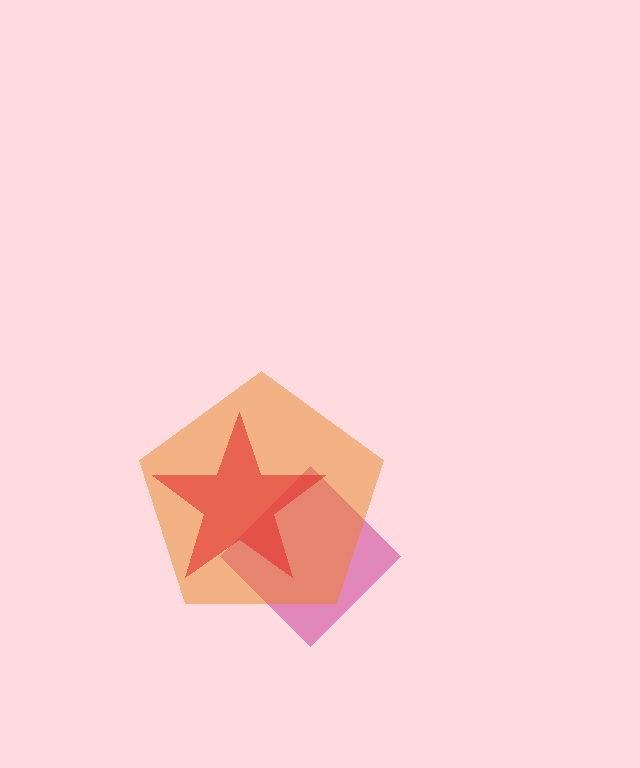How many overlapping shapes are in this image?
There are 3 overlapping shapes in the image.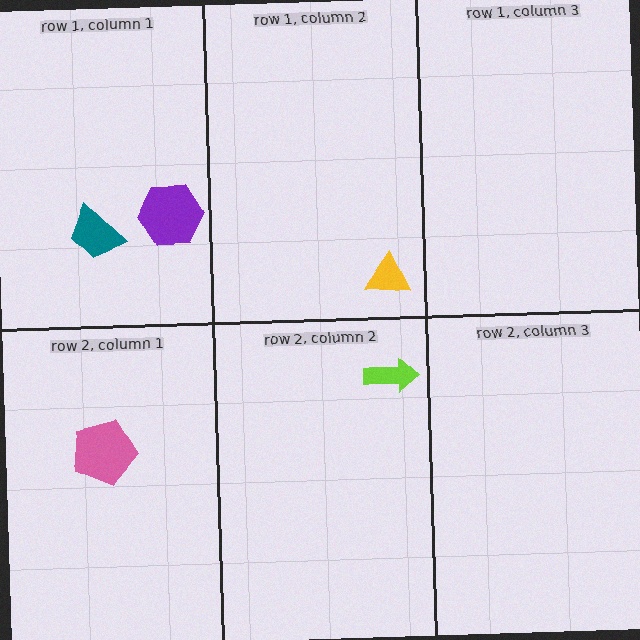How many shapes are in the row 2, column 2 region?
1.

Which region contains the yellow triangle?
The row 1, column 2 region.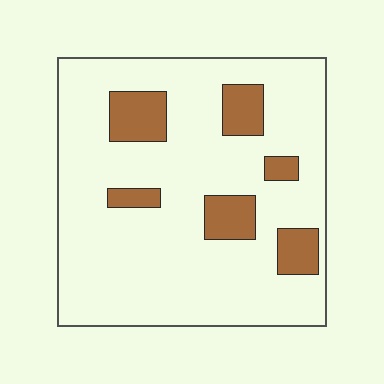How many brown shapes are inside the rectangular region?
6.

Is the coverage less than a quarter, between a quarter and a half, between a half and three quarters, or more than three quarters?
Less than a quarter.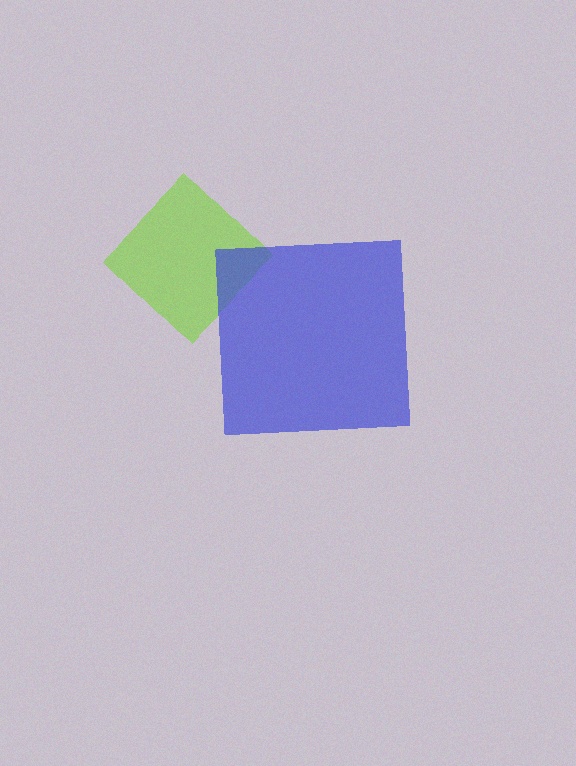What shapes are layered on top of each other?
The layered shapes are: a lime diamond, a blue square.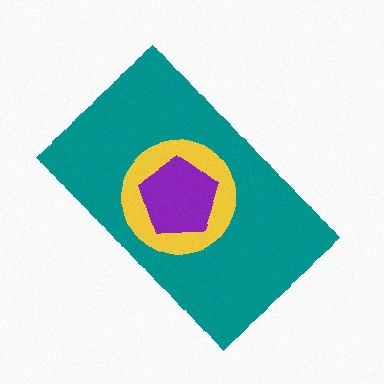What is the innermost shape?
The purple pentagon.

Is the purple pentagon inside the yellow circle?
Yes.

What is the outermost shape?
The teal rectangle.